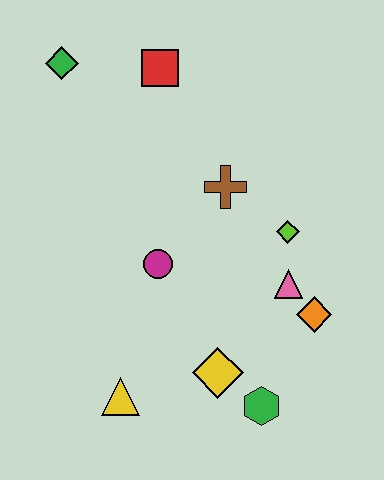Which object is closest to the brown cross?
The lime diamond is closest to the brown cross.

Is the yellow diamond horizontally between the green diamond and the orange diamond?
Yes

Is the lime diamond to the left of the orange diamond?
Yes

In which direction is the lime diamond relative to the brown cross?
The lime diamond is to the right of the brown cross.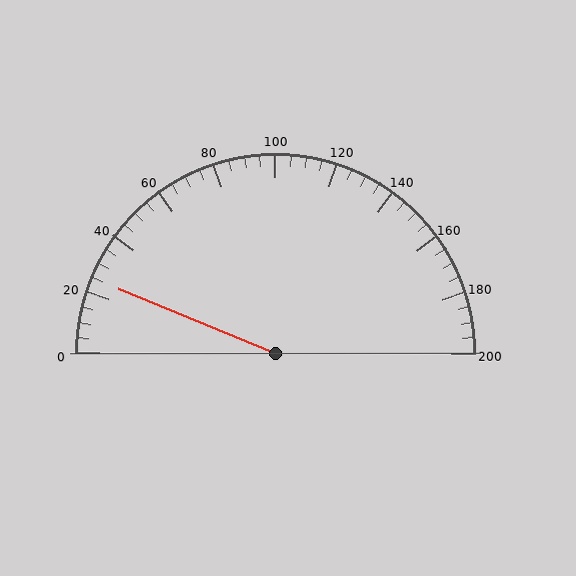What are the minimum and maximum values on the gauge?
The gauge ranges from 0 to 200.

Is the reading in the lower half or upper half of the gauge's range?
The reading is in the lower half of the range (0 to 200).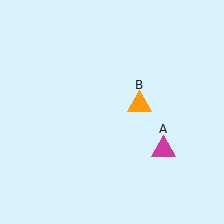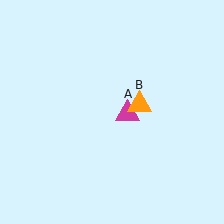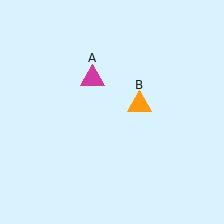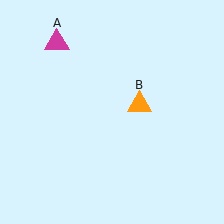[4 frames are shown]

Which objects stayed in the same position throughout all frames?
Orange triangle (object B) remained stationary.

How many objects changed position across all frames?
1 object changed position: magenta triangle (object A).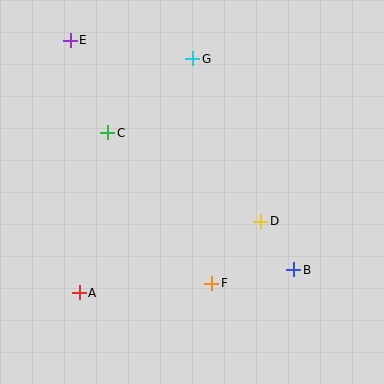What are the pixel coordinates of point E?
Point E is at (70, 40).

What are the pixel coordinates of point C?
Point C is at (108, 133).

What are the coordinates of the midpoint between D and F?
The midpoint between D and F is at (236, 252).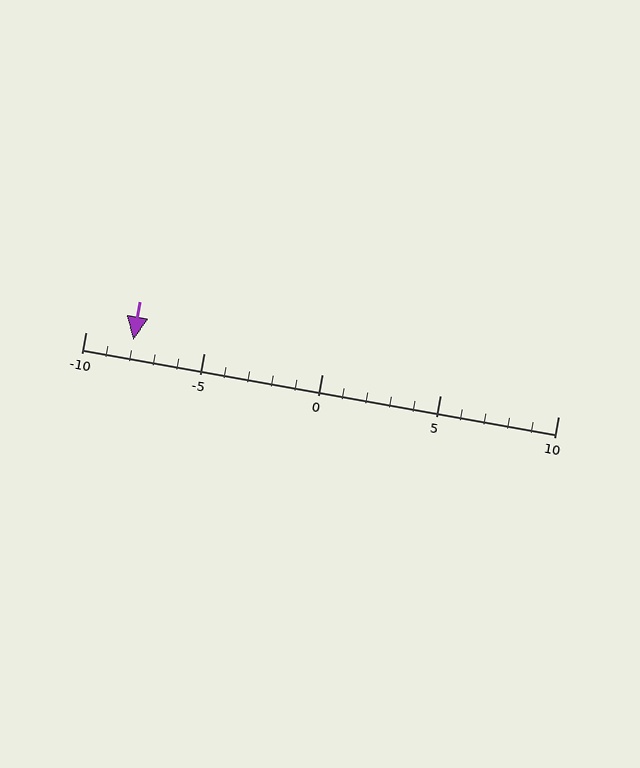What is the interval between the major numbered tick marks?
The major tick marks are spaced 5 units apart.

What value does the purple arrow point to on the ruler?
The purple arrow points to approximately -8.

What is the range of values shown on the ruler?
The ruler shows values from -10 to 10.